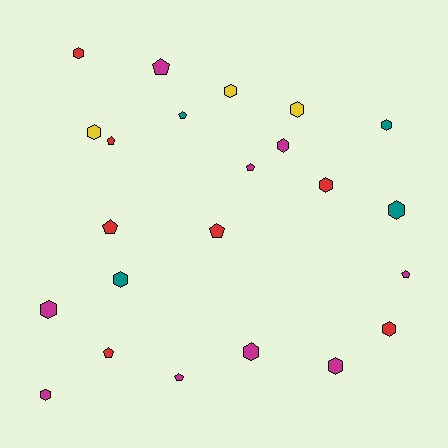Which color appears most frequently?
Magenta, with 9 objects.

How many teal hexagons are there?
There are 3 teal hexagons.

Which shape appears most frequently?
Hexagon, with 14 objects.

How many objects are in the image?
There are 23 objects.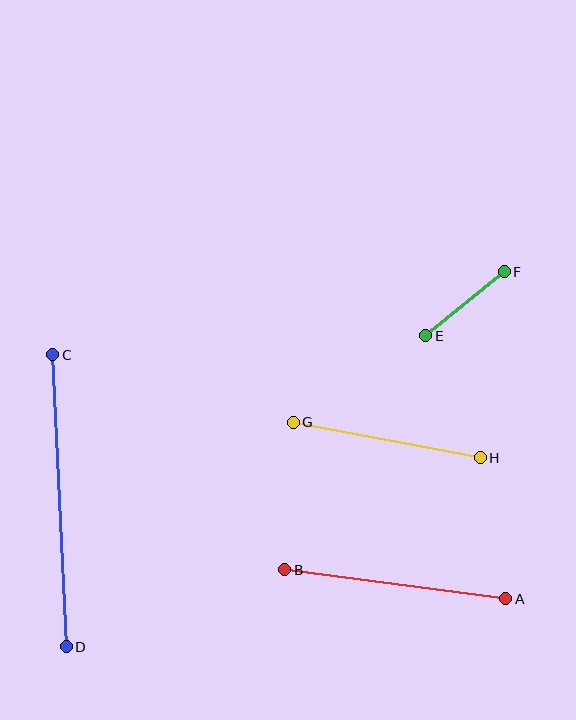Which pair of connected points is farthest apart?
Points C and D are farthest apart.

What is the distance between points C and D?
The distance is approximately 292 pixels.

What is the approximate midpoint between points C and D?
The midpoint is at approximately (60, 501) pixels.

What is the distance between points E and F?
The distance is approximately 101 pixels.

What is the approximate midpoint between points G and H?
The midpoint is at approximately (387, 440) pixels.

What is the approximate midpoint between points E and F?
The midpoint is at approximately (465, 304) pixels.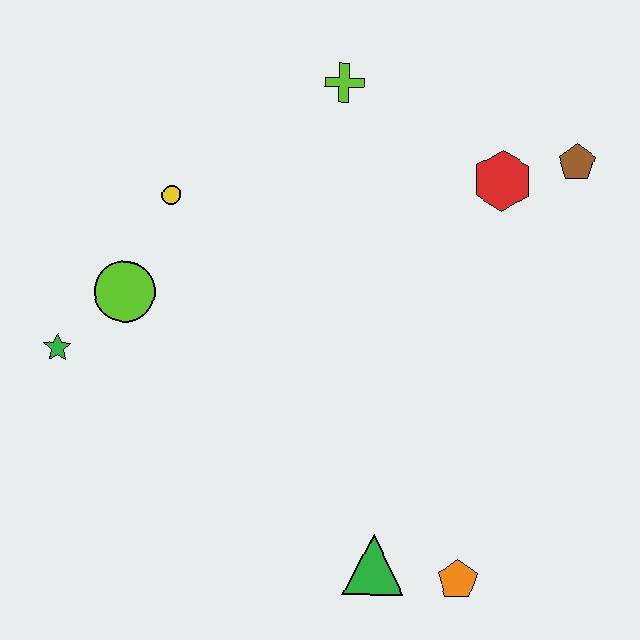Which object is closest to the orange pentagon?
The green triangle is closest to the orange pentagon.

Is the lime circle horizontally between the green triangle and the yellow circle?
No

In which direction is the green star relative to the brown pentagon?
The green star is to the left of the brown pentagon.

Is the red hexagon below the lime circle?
No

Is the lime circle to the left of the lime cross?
Yes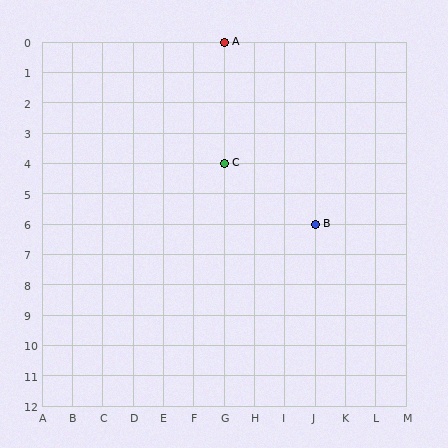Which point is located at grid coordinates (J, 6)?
Point B is at (J, 6).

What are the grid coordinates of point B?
Point B is at grid coordinates (J, 6).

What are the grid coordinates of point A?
Point A is at grid coordinates (G, 0).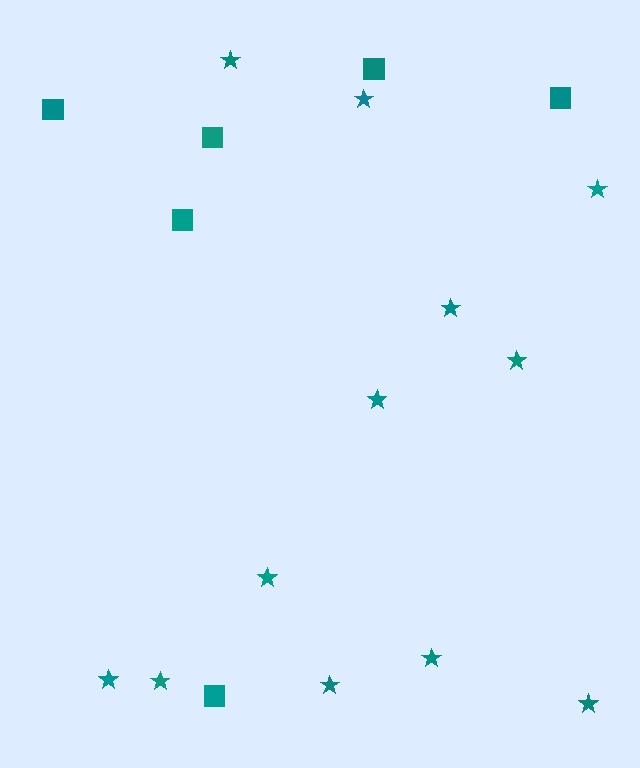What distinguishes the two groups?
There are 2 groups: one group of squares (6) and one group of stars (12).